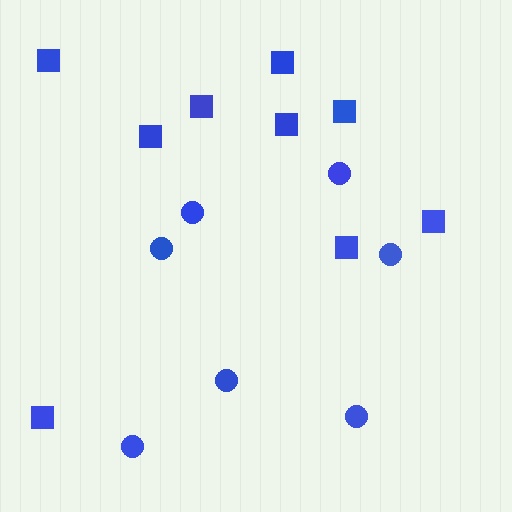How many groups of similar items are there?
There are 2 groups: one group of circles (7) and one group of squares (9).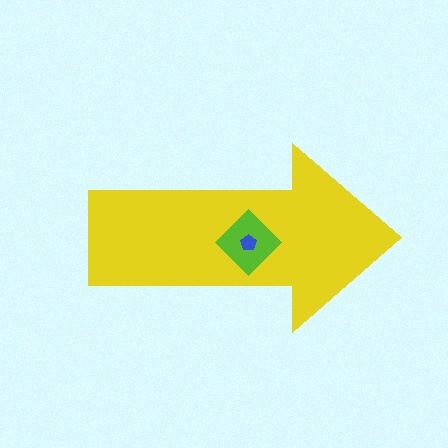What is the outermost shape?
The yellow arrow.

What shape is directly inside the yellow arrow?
The lime diamond.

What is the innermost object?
The blue pentagon.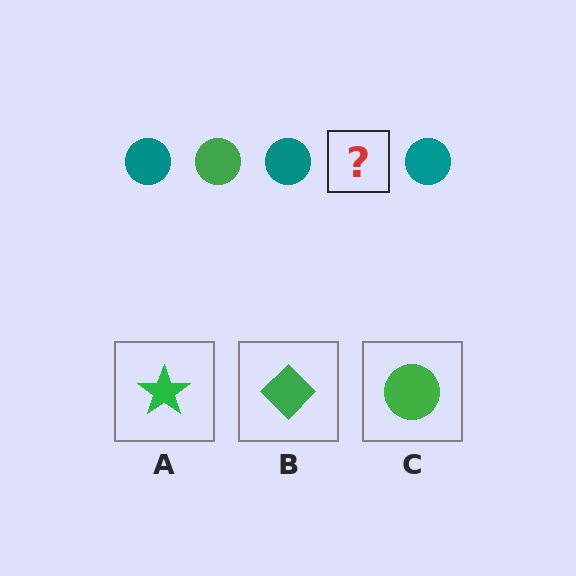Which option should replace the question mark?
Option C.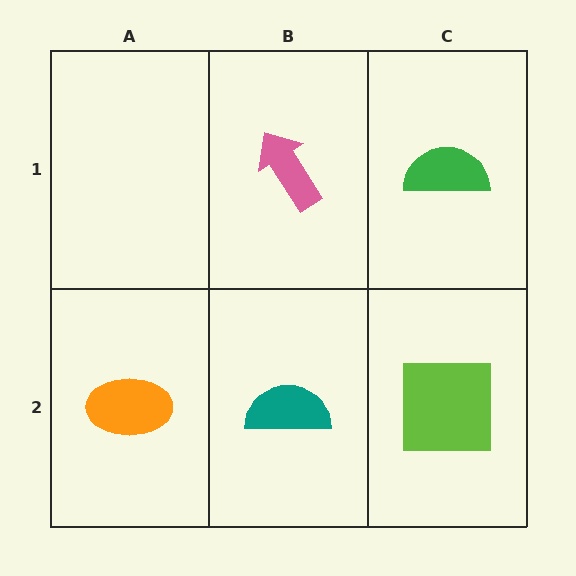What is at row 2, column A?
An orange ellipse.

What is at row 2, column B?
A teal semicircle.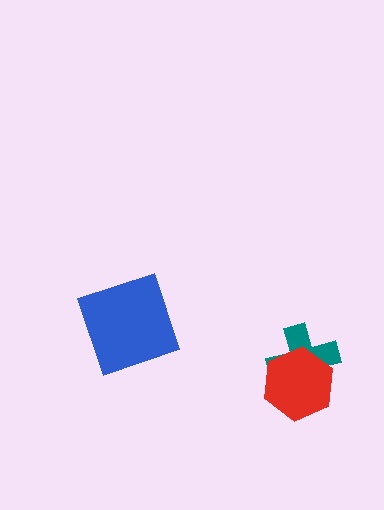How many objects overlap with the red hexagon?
1 object overlaps with the red hexagon.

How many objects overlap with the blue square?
0 objects overlap with the blue square.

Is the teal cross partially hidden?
Yes, it is partially covered by another shape.